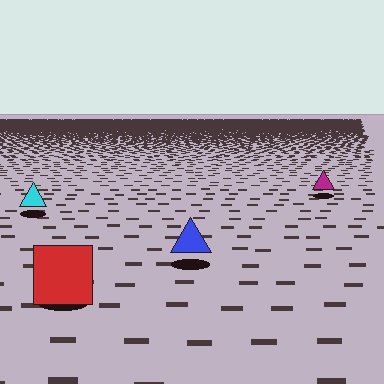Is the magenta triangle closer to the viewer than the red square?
No. The red square is closer — you can tell from the texture gradient: the ground texture is coarser near it.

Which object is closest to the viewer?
The red square is closest. The texture marks near it are larger and more spread out.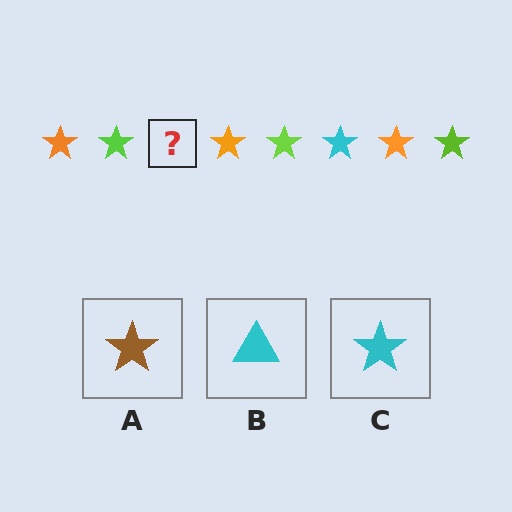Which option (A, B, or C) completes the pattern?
C.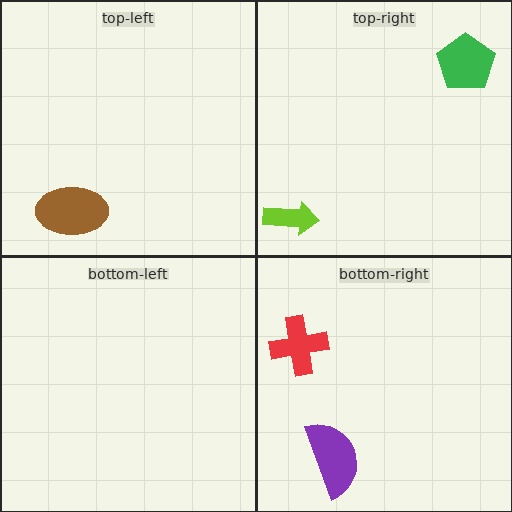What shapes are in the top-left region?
The brown ellipse.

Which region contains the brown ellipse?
The top-left region.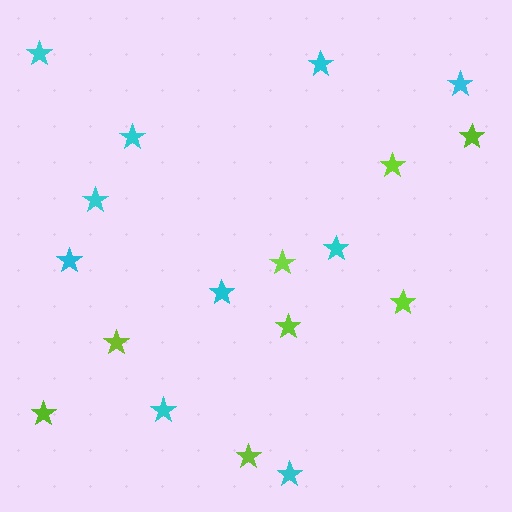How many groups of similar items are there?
There are 2 groups: one group of cyan stars (10) and one group of lime stars (8).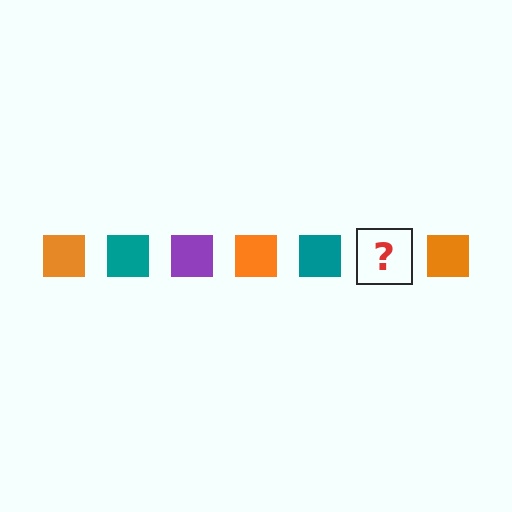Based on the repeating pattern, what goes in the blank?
The blank should be a purple square.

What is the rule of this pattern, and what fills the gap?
The rule is that the pattern cycles through orange, teal, purple squares. The gap should be filled with a purple square.